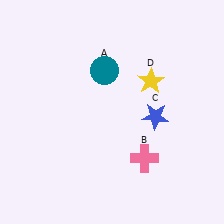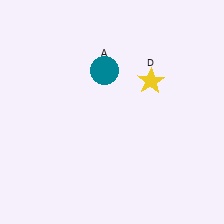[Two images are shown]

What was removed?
The pink cross (B), the blue star (C) were removed in Image 2.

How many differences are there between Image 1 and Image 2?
There are 2 differences between the two images.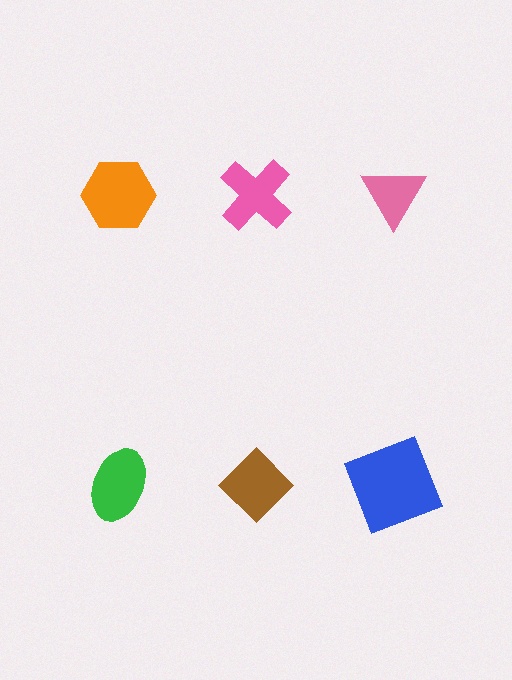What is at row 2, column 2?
A brown diamond.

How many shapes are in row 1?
3 shapes.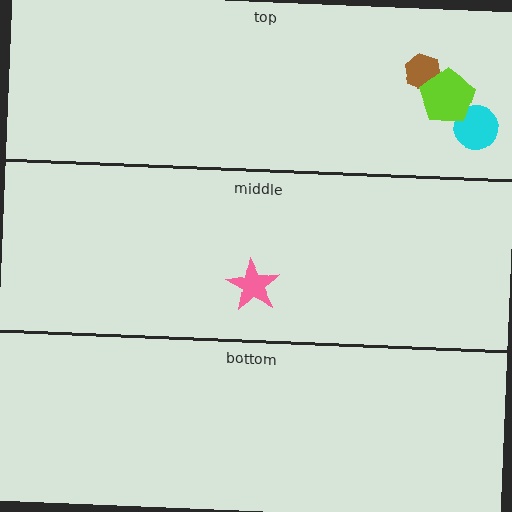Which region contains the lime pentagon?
The top region.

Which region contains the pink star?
The middle region.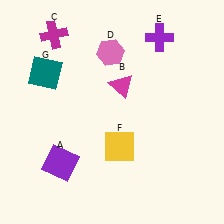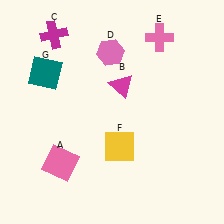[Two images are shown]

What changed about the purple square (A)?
In Image 1, A is purple. In Image 2, it changed to pink.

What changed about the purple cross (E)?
In Image 1, E is purple. In Image 2, it changed to pink.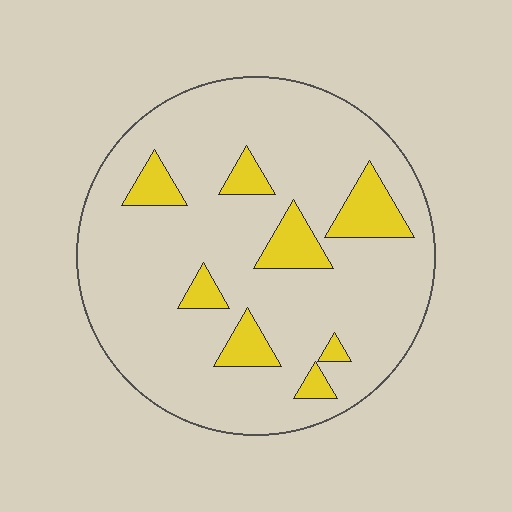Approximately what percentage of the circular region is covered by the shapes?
Approximately 15%.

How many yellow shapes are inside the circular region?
8.